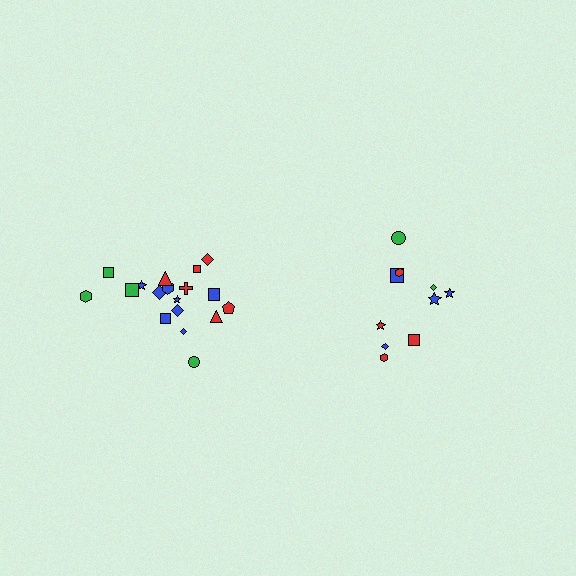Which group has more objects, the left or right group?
The left group.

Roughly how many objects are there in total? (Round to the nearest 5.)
Roughly 30 objects in total.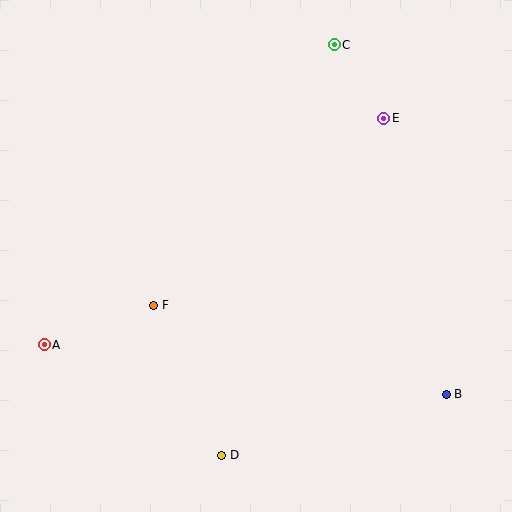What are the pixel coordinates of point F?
Point F is at (154, 305).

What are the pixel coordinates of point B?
Point B is at (446, 394).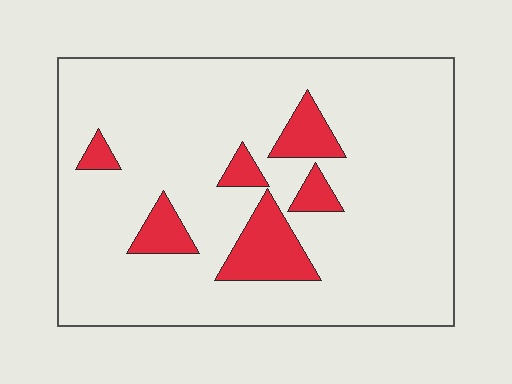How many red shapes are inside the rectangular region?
6.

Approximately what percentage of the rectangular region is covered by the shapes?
Approximately 15%.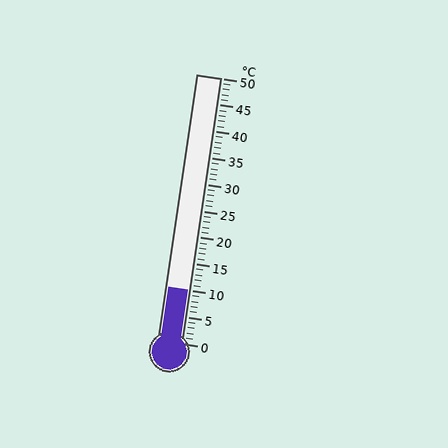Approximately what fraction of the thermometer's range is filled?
The thermometer is filled to approximately 20% of its range.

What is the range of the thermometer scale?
The thermometer scale ranges from 0°C to 50°C.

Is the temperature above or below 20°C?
The temperature is below 20°C.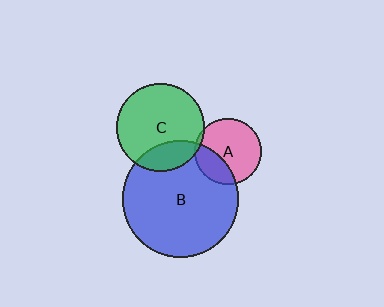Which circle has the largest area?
Circle B (blue).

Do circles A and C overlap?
Yes.